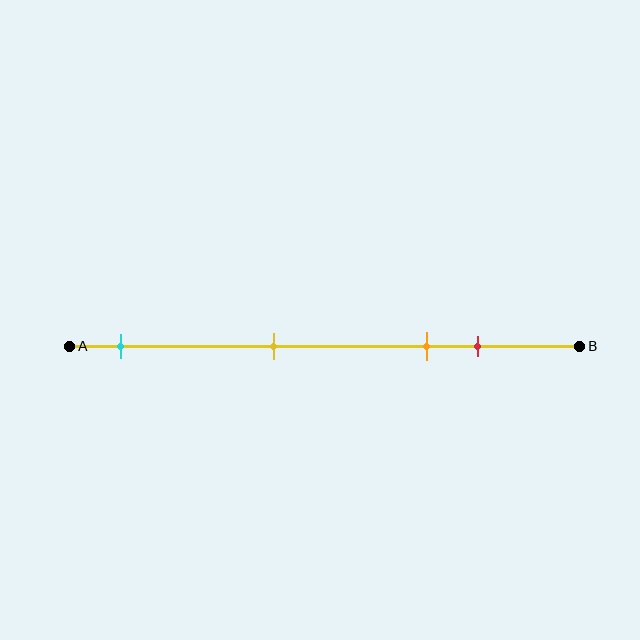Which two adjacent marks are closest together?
The orange and red marks are the closest adjacent pair.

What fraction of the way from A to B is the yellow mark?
The yellow mark is approximately 40% (0.4) of the way from A to B.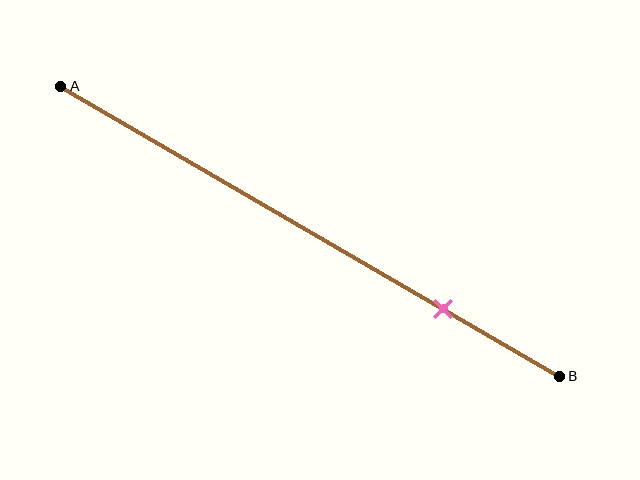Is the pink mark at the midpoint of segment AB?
No, the mark is at about 75% from A, not at the 50% midpoint.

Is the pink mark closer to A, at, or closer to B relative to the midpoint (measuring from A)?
The pink mark is closer to point B than the midpoint of segment AB.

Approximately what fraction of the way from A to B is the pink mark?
The pink mark is approximately 75% of the way from A to B.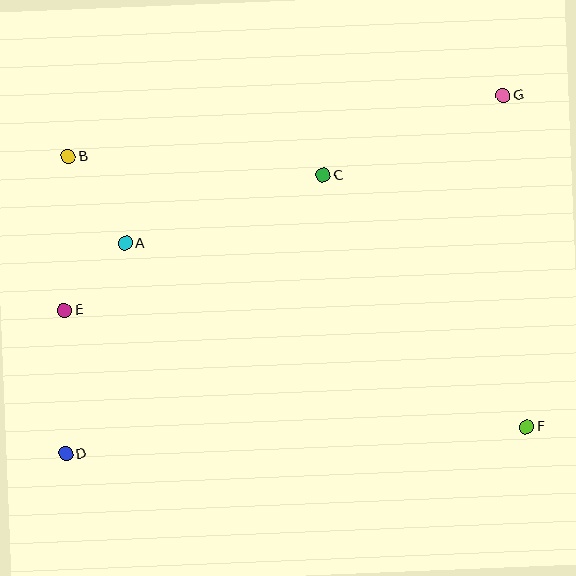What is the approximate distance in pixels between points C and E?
The distance between C and E is approximately 292 pixels.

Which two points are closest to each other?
Points A and E are closest to each other.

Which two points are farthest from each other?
Points D and G are farthest from each other.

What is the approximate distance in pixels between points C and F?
The distance between C and F is approximately 323 pixels.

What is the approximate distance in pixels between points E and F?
The distance between E and F is approximately 477 pixels.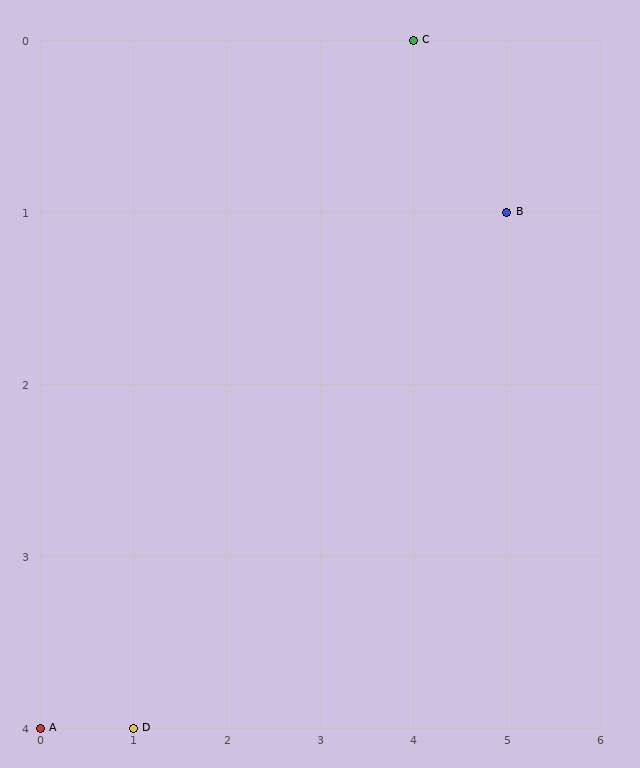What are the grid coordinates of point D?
Point D is at grid coordinates (1, 4).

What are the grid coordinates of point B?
Point B is at grid coordinates (5, 1).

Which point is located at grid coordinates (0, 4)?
Point A is at (0, 4).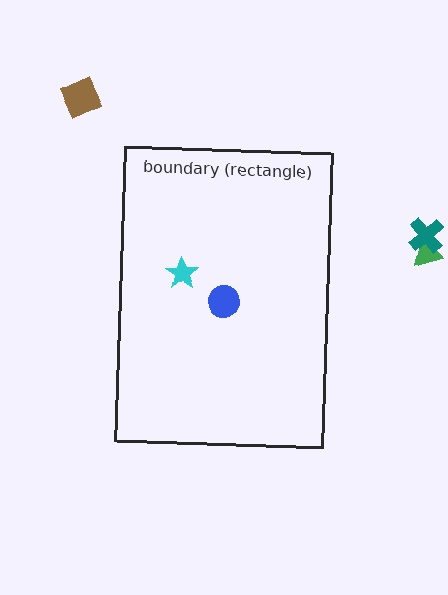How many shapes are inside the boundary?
2 inside, 3 outside.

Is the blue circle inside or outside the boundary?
Inside.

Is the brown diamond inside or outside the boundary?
Outside.